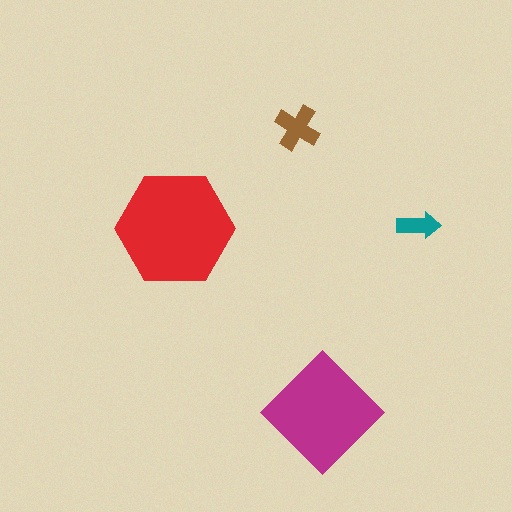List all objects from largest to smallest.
The red hexagon, the magenta diamond, the brown cross, the teal arrow.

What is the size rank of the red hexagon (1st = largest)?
1st.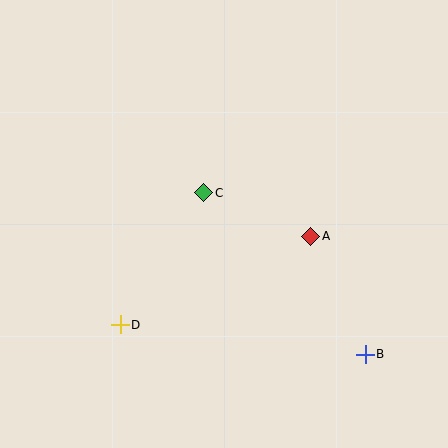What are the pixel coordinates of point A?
Point A is at (311, 236).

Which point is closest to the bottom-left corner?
Point D is closest to the bottom-left corner.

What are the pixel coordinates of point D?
Point D is at (120, 325).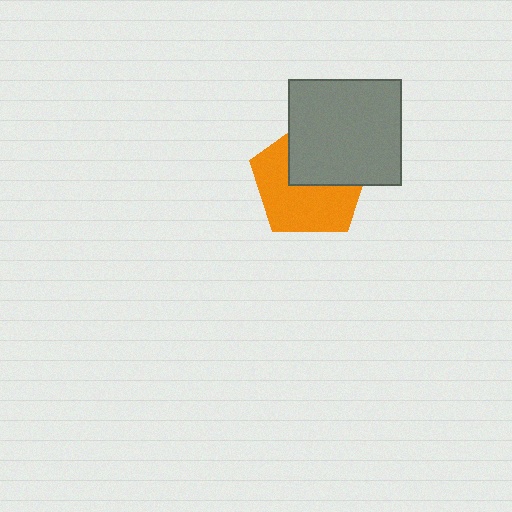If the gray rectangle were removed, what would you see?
You would see the complete orange pentagon.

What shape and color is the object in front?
The object in front is a gray rectangle.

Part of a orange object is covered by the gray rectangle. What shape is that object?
It is a pentagon.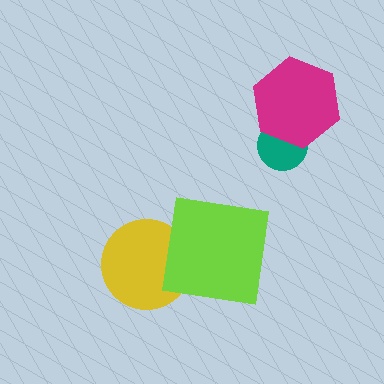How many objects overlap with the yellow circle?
1 object overlaps with the yellow circle.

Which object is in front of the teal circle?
The magenta hexagon is in front of the teal circle.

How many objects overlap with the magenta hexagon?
1 object overlaps with the magenta hexagon.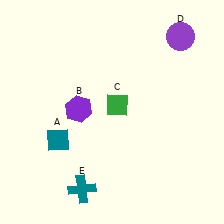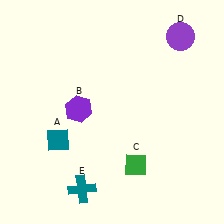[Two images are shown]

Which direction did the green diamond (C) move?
The green diamond (C) moved down.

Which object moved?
The green diamond (C) moved down.